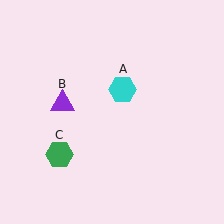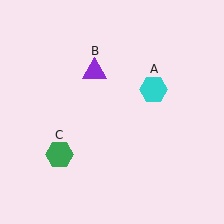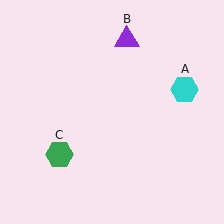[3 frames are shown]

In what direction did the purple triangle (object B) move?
The purple triangle (object B) moved up and to the right.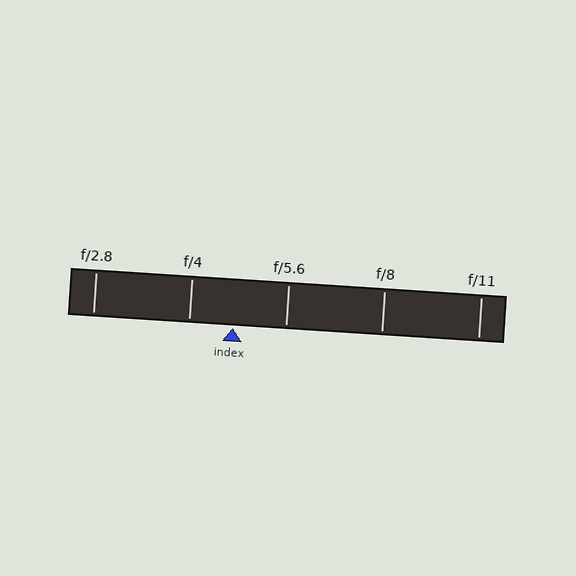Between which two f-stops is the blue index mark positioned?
The index mark is between f/4 and f/5.6.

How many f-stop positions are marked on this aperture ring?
There are 5 f-stop positions marked.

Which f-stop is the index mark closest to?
The index mark is closest to f/4.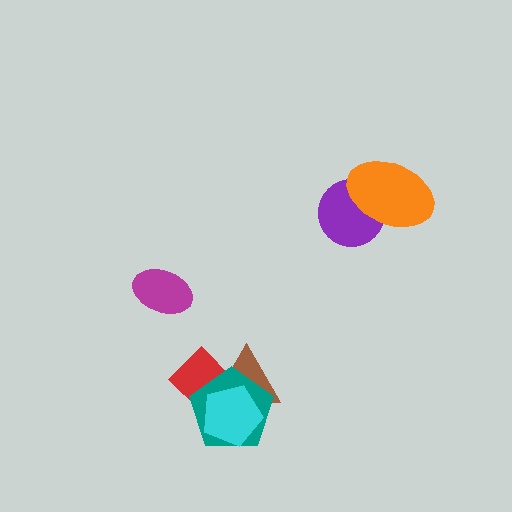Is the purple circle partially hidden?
Yes, it is partially covered by another shape.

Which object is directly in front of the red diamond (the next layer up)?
The brown triangle is directly in front of the red diamond.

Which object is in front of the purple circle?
The orange ellipse is in front of the purple circle.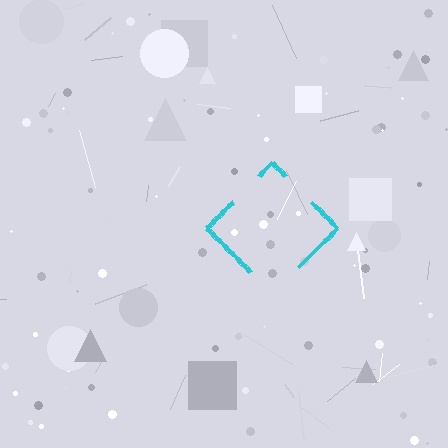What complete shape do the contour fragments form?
The contour fragments form a diamond.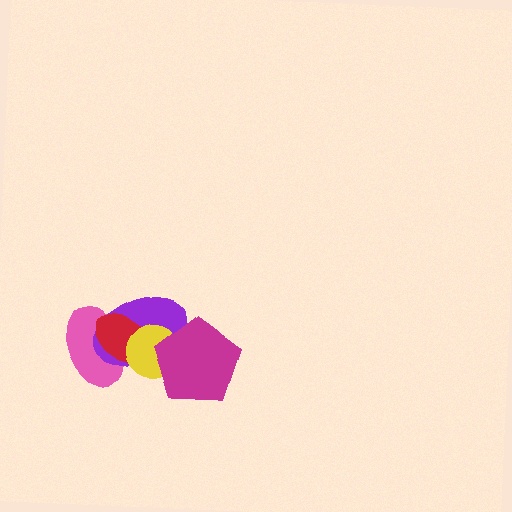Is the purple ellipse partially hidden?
Yes, it is partially covered by another shape.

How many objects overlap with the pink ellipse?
3 objects overlap with the pink ellipse.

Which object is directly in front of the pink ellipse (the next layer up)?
The purple ellipse is directly in front of the pink ellipse.